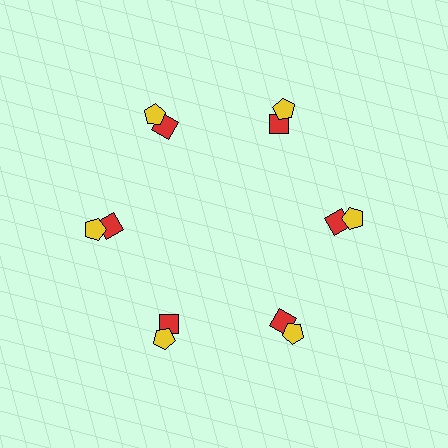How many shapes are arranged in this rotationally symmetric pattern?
There are 12 shapes, arranged in 6 groups of 2.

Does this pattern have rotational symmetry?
Yes, this pattern has 6-fold rotational symmetry. It looks the same after rotating 60 degrees around the center.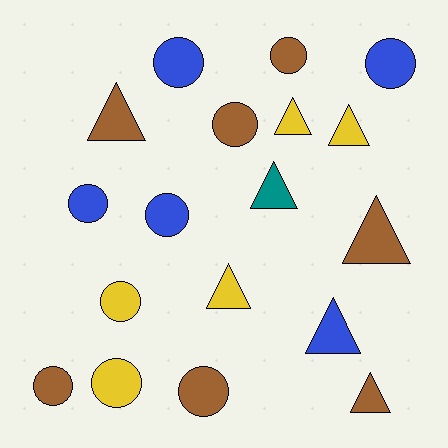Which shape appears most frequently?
Circle, with 10 objects.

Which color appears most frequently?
Brown, with 7 objects.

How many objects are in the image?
There are 18 objects.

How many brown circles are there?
There are 4 brown circles.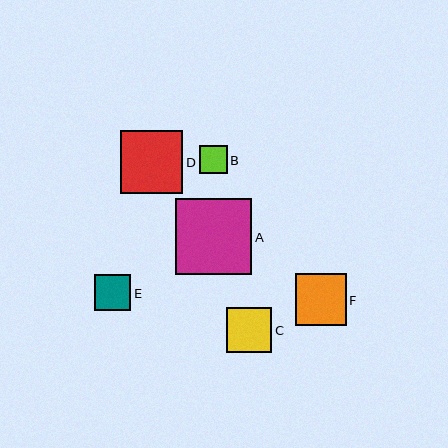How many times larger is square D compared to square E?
Square D is approximately 1.7 times the size of square E.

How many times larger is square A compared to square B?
Square A is approximately 2.7 times the size of square B.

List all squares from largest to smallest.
From largest to smallest: A, D, F, C, E, B.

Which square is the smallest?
Square B is the smallest with a size of approximately 28 pixels.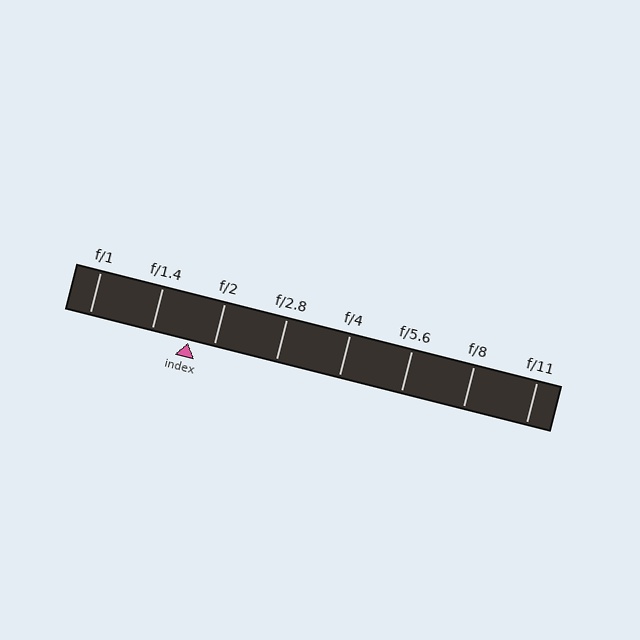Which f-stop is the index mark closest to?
The index mark is closest to f/2.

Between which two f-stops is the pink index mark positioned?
The index mark is between f/1.4 and f/2.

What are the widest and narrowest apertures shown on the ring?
The widest aperture shown is f/1 and the narrowest is f/11.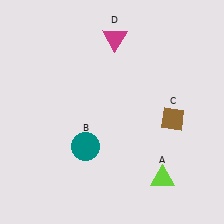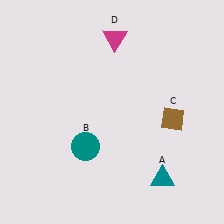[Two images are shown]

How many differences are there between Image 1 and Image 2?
There is 1 difference between the two images.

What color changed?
The triangle (A) changed from lime in Image 1 to teal in Image 2.